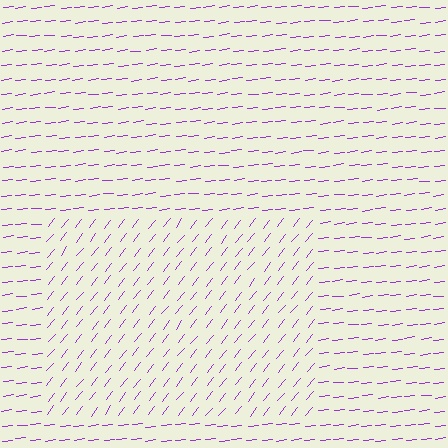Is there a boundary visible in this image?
Yes, there is a texture boundary formed by a change in line orientation.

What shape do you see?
I see a rectangle.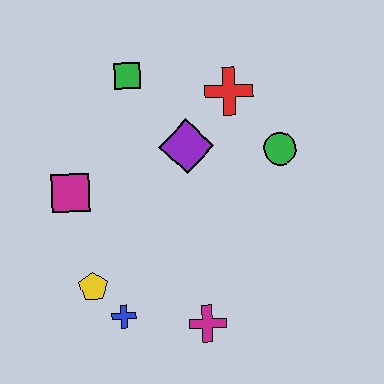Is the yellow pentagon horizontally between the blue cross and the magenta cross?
No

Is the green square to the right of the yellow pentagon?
Yes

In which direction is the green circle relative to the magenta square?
The green circle is to the right of the magenta square.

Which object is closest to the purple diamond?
The red cross is closest to the purple diamond.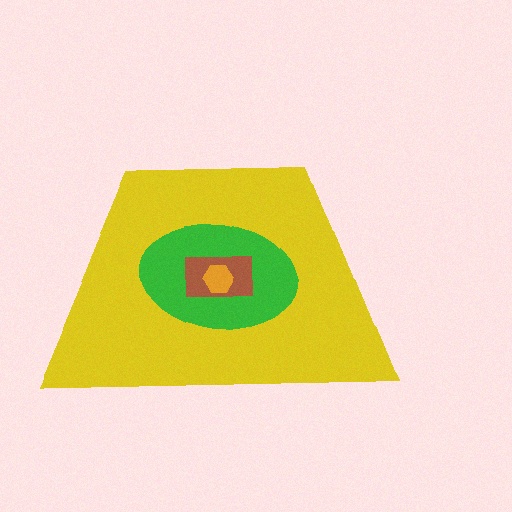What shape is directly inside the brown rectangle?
The orange hexagon.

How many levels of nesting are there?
4.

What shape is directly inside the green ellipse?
The brown rectangle.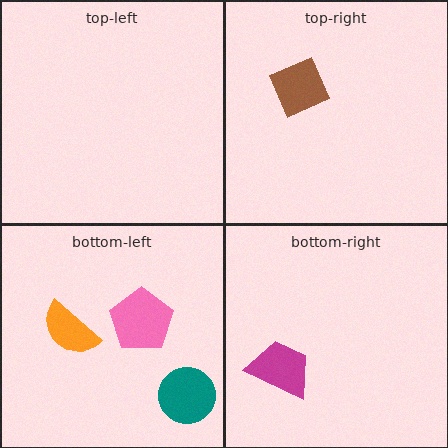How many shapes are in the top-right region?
1.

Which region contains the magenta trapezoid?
The bottom-right region.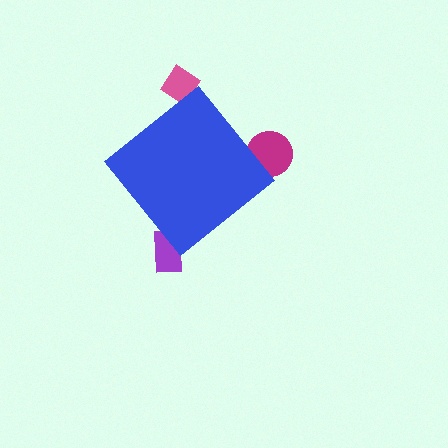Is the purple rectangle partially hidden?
Yes, the purple rectangle is partially hidden behind the blue diamond.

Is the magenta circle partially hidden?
Yes, the magenta circle is partially hidden behind the blue diamond.